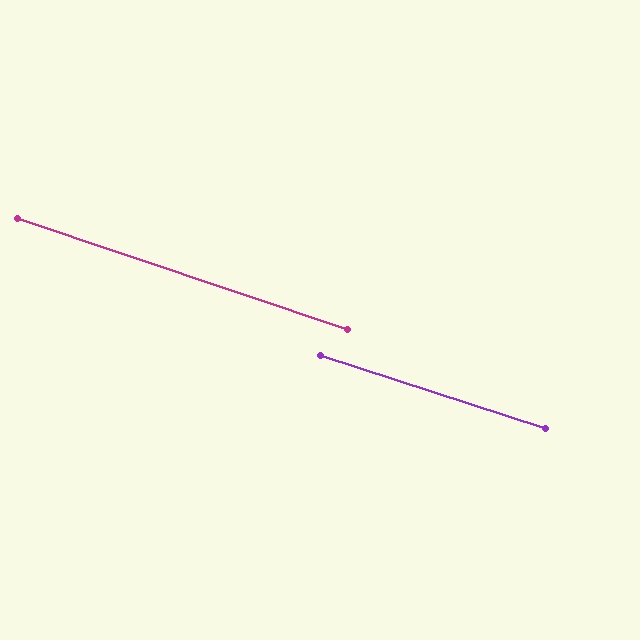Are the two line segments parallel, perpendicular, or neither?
Parallel — their directions differ by only 0.4°.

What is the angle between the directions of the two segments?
Approximately 0 degrees.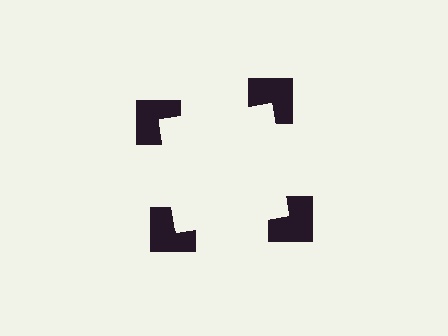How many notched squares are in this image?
There are 4 — one at each vertex of the illusory square.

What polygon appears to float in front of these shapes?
An illusory square — its edges are inferred from the aligned wedge cuts in the notched squares, not physically drawn.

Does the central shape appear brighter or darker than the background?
It typically appears slightly brighter than the background, even though no actual brightness change is drawn.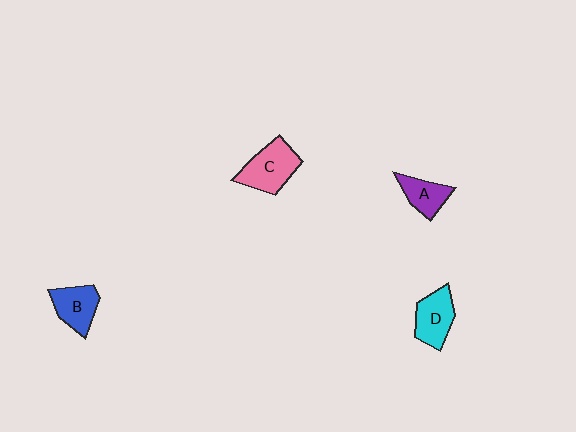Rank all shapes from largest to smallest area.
From largest to smallest: C (pink), D (cyan), B (blue), A (purple).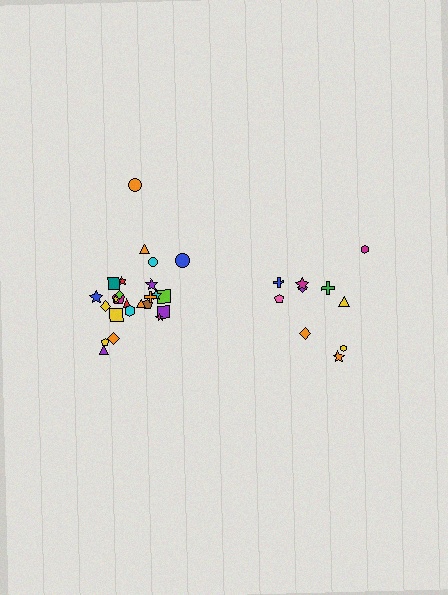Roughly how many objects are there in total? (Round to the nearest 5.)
Roughly 35 objects in total.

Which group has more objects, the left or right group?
The left group.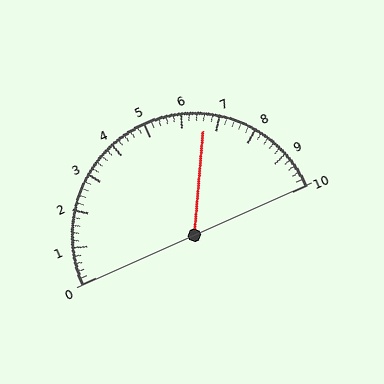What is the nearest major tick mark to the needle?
The nearest major tick mark is 7.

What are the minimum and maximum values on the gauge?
The gauge ranges from 0 to 10.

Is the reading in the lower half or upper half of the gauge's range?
The reading is in the upper half of the range (0 to 10).